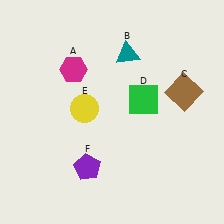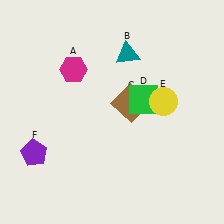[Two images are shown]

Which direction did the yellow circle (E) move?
The yellow circle (E) moved right.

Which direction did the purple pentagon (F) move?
The purple pentagon (F) moved left.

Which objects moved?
The objects that moved are: the brown square (C), the yellow circle (E), the purple pentagon (F).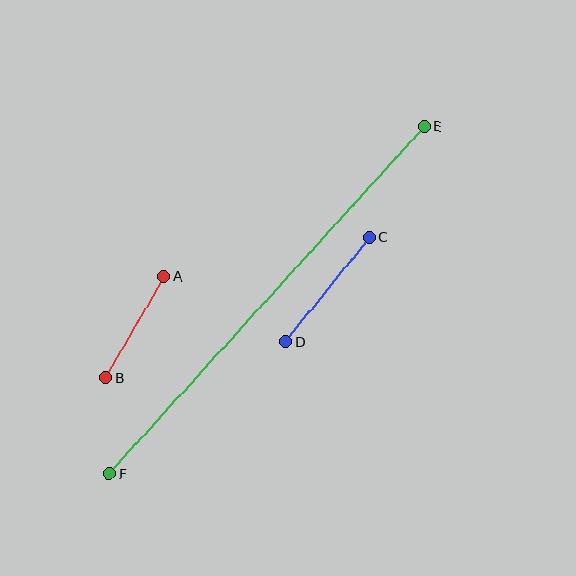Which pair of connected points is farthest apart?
Points E and F are farthest apart.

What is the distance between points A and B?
The distance is approximately 117 pixels.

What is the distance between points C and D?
The distance is approximately 134 pixels.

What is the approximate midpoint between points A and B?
The midpoint is at approximately (135, 327) pixels.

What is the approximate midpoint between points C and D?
The midpoint is at approximately (327, 289) pixels.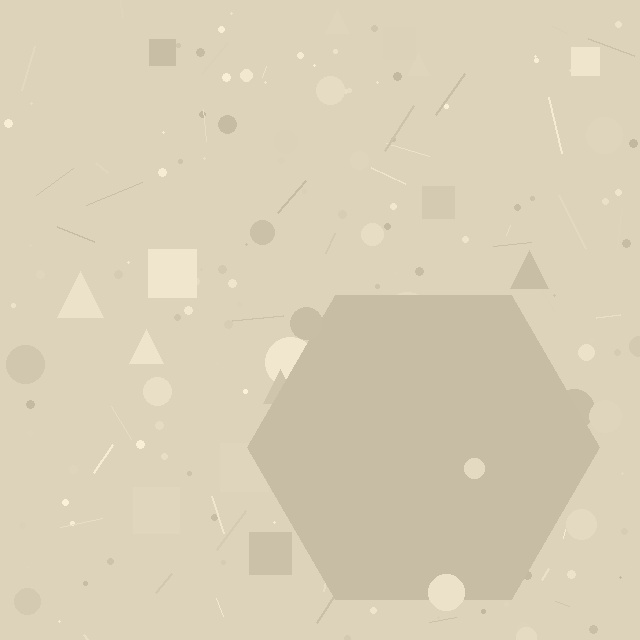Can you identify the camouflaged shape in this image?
The camouflaged shape is a hexagon.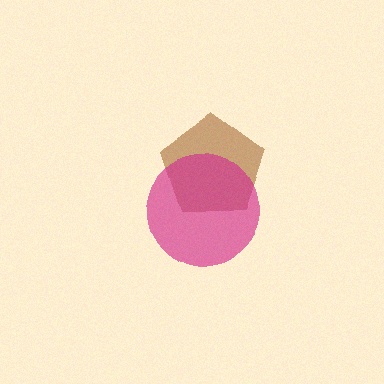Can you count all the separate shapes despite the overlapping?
Yes, there are 2 separate shapes.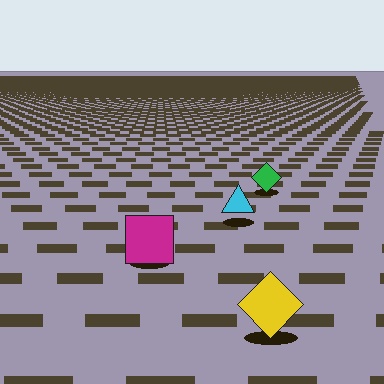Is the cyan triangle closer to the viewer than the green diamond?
Yes. The cyan triangle is closer — you can tell from the texture gradient: the ground texture is coarser near it.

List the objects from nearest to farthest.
From nearest to farthest: the yellow diamond, the magenta square, the cyan triangle, the green diamond.